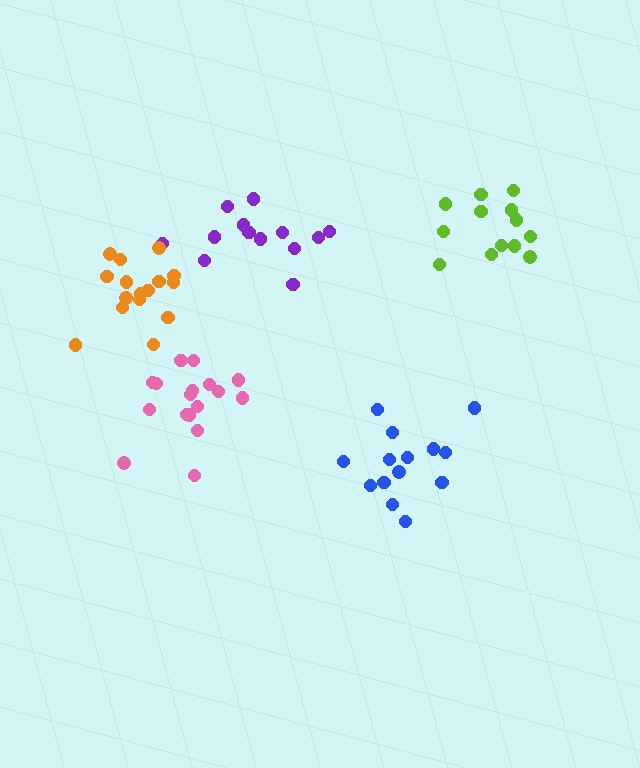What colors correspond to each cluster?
The clusters are colored: pink, blue, purple, orange, lime.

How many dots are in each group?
Group 1: 17 dots, Group 2: 14 dots, Group 3: 13 dots, Group 4: 16 dots, Group 5: 13 dots (73 total).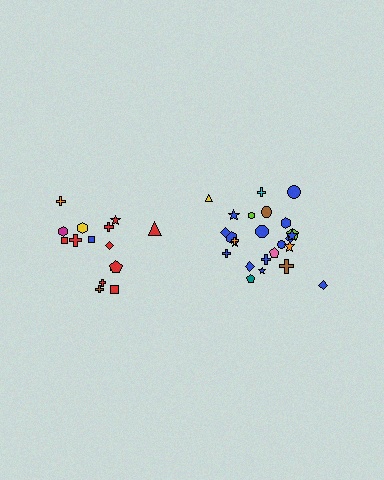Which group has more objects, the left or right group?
The right group.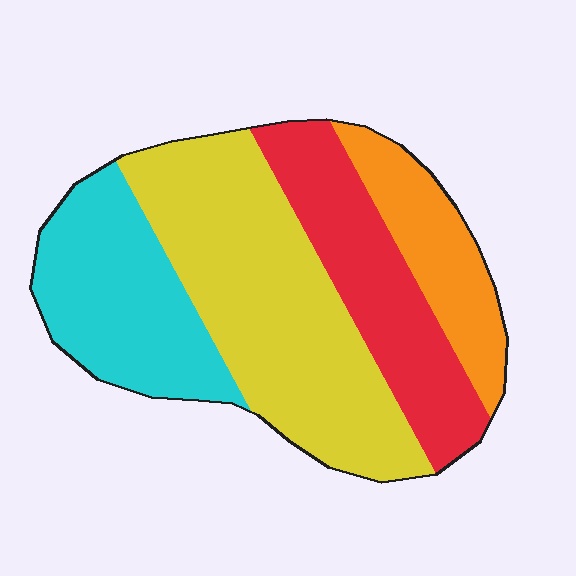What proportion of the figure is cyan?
Cyan takes up about one quarter (1/4) of the figure.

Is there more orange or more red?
Red.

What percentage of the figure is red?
Red takes up about one fifth (1/5) of the figure.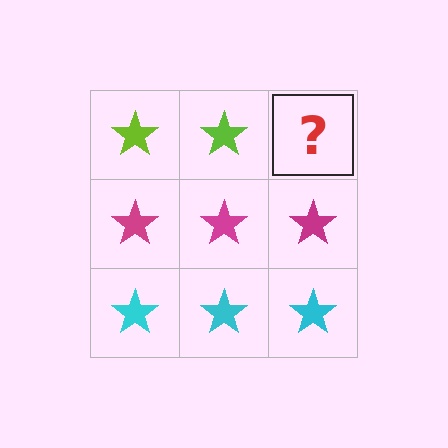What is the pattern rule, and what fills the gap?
The rule is that each row has a consistent color. The gap should be filled with a lime star.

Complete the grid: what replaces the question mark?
The question mark should be replaced with a lime star.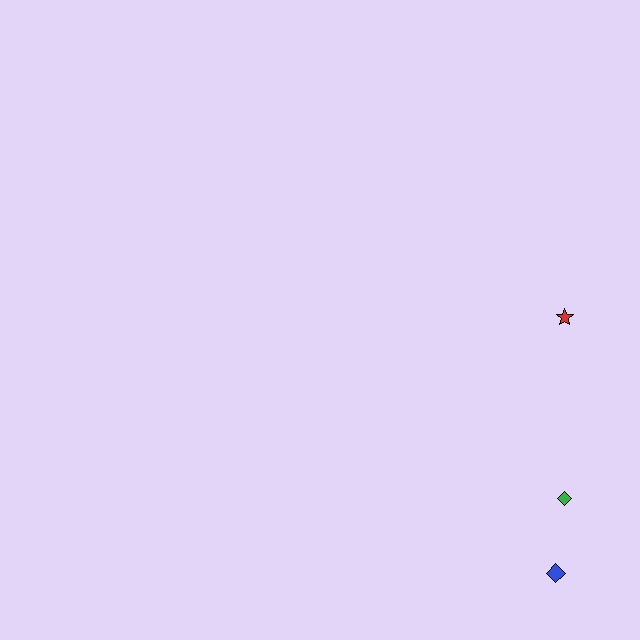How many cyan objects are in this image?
There are no cyan objects.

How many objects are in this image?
There are 3 objects.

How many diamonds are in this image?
There are 2 diamonds.